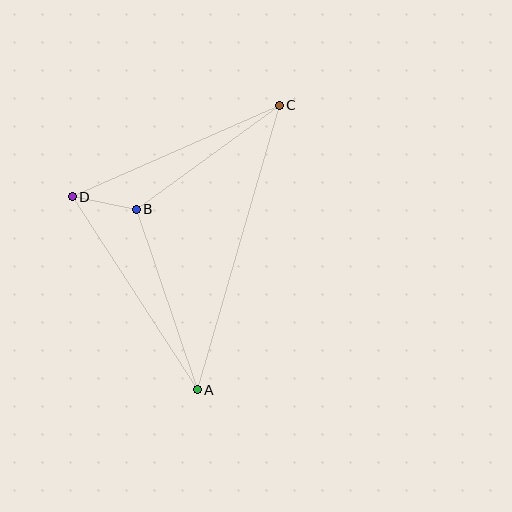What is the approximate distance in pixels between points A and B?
The distance between A and B is approximately 190 pixels.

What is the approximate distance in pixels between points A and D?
The distance between A and D is approximately 230 pixels.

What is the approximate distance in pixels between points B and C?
The distance between B and C is approximately 177 pixels.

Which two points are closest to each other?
Points B and D are closest to each other.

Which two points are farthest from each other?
Points A and C are farthest from each other.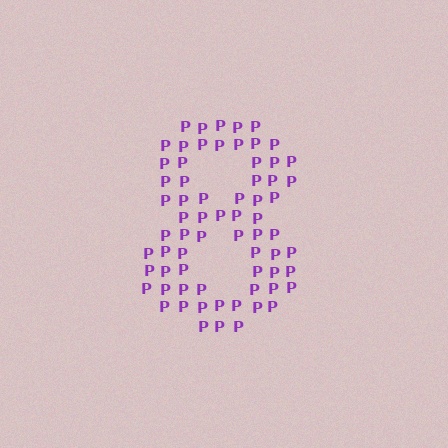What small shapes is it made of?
It is made of small letter P's.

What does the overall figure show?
The overall figure shows the digit 8.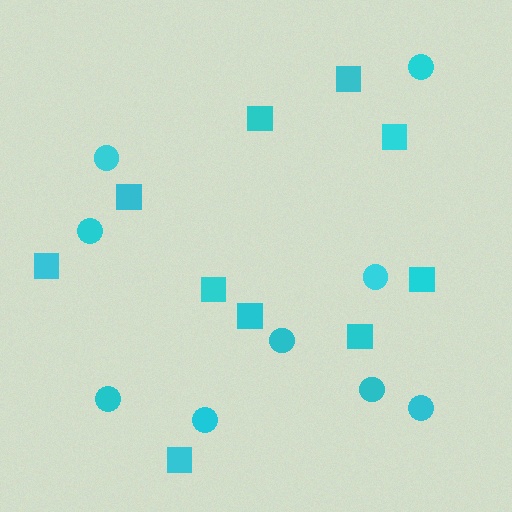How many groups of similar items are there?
There are 2 groups: one group of squares (10) and one group of circles (9).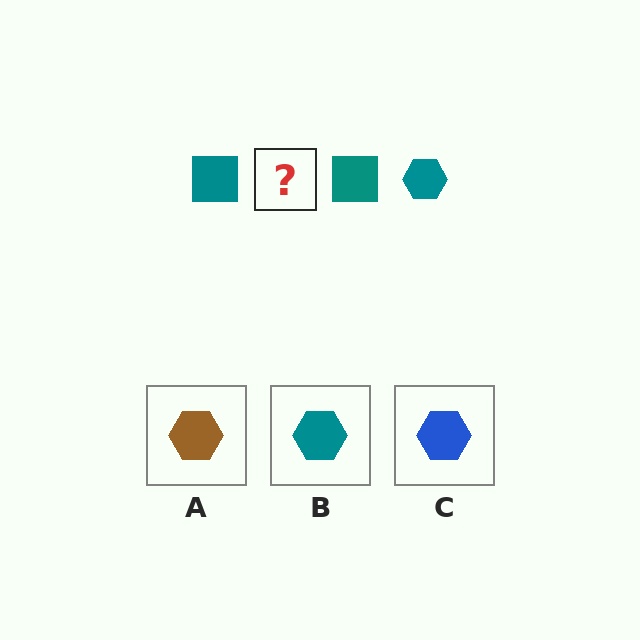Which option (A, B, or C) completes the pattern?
B.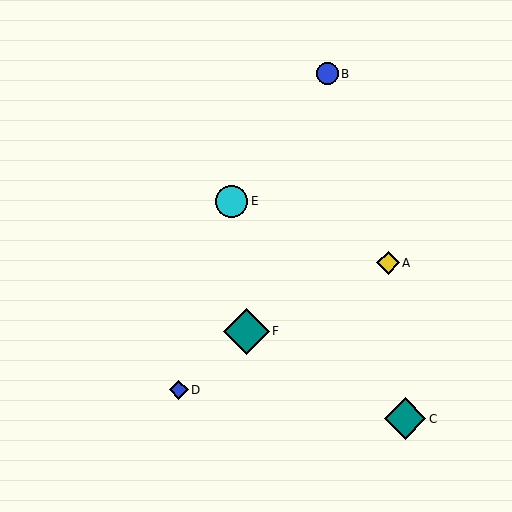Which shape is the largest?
The teal diamond (labeled F) is the largest.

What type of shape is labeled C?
Shape C is a teal diamond.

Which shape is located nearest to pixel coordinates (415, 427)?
The teal diamond (labeled C) at (405, 419) is nearest to that location.